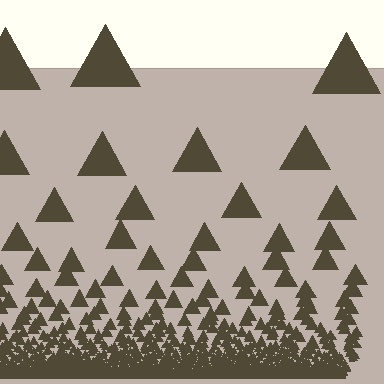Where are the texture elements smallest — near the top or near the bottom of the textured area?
Near the bottom.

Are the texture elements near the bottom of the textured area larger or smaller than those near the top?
Smaller. The gradient is inverted — elements near the bottom are smaller and denser.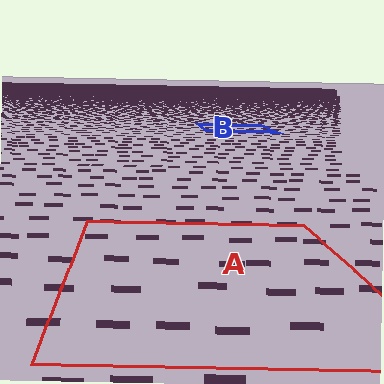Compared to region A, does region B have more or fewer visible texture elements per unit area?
Region B has more texture elements per unit area — they are packed more densely because it is farther away.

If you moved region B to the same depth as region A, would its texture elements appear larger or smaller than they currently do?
They would appear larger. At a closer depth, the same texture elements are projected at a bigger on-screen size.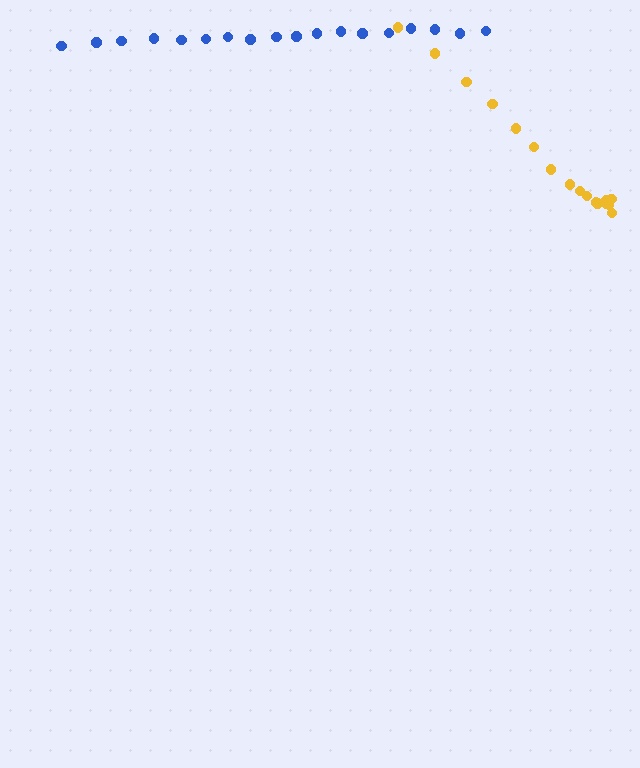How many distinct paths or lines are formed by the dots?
There are 2 distinct paths.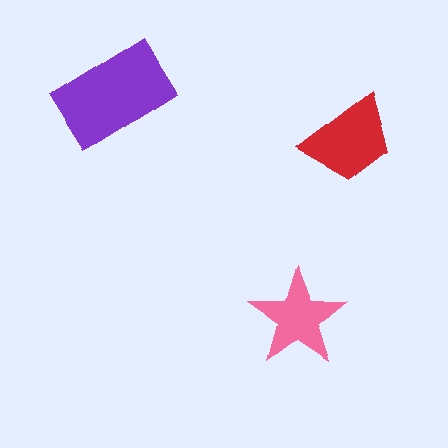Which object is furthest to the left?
The purple rectangle is leftmost.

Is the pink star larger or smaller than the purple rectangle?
Smaller.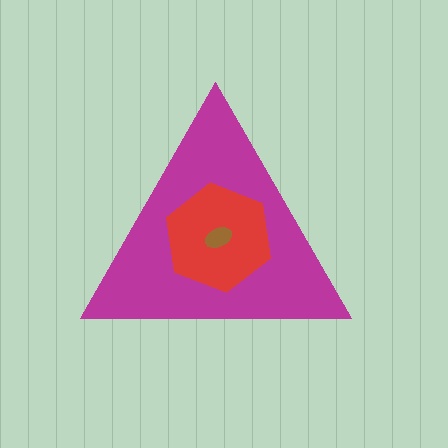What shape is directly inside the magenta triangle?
The red hexagon.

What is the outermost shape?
The magenta triangle.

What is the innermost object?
The brown ellipse.